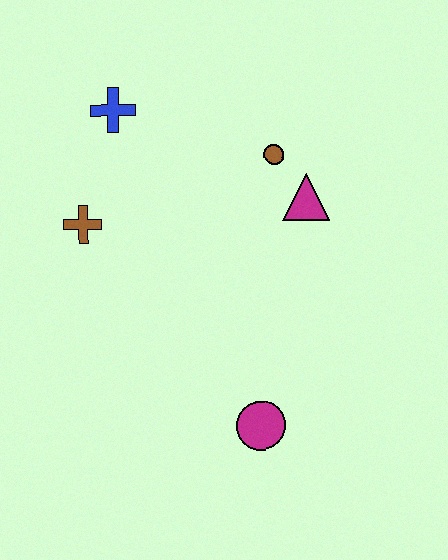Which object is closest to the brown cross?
The blue cross is closest to the brown cross.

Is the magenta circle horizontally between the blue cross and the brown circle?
Yes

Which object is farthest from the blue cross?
The magenta circle is farthest from the blue cross.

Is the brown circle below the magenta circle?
No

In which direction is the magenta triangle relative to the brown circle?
The magenta triangle is below the brown circle.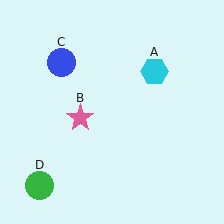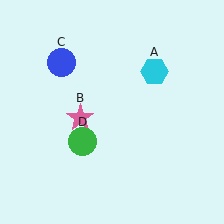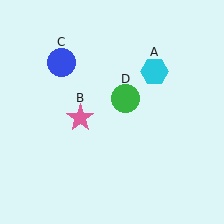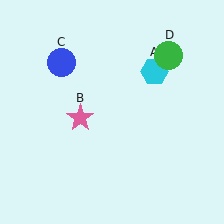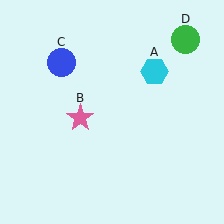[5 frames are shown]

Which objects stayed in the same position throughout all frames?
Cyan hexagon (object A) and pink star (object B) and blue circle (object C) remained stationary.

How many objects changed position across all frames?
1 object changed position: green circle (object D).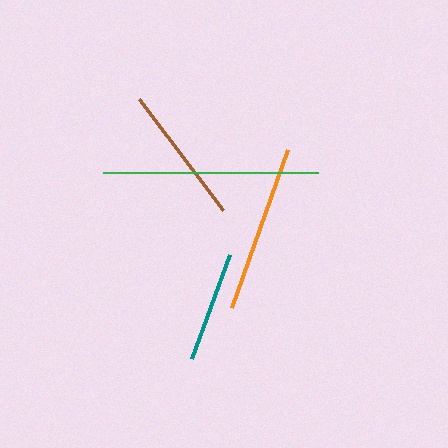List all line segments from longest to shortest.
From longest to shortest: green, orange, brown, teal.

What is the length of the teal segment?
The teal segment is approximately 111 pixels long.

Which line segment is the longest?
The green line is the longest at approximately 215 pixels.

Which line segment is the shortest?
The teal line is the shortest at approximately 111 pixels.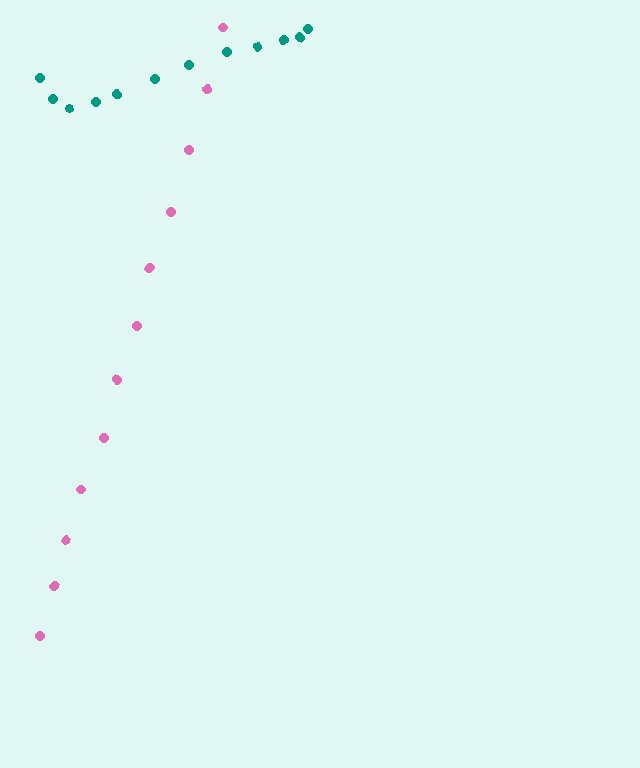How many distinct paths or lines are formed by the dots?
There are 2 distinct paths.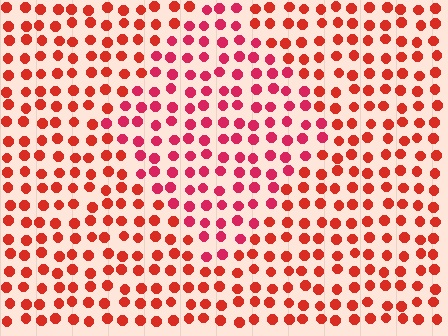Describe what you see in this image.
The image is filled with small red elements in a uniform arrangement. A diamond-shaped region is visible where the elements are tinted to a slightly different hue, forming a subtle color boundary.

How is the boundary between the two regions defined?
The boundary is defined purely by a slight shift in hue (about 23 degrees). Spacing, size, and orientation are identical on both sides.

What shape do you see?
I see a diamond.